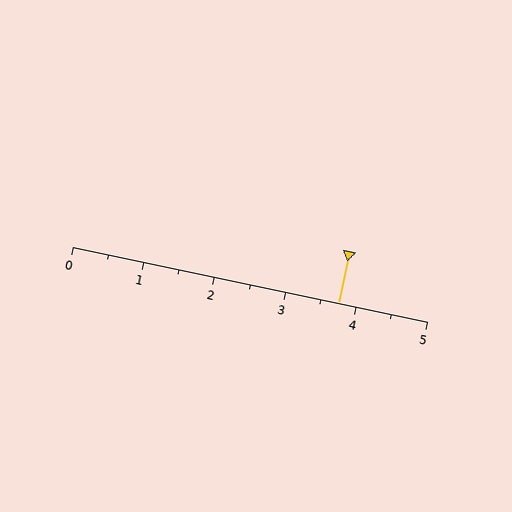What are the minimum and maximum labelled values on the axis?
The axis runs from 0 to 5.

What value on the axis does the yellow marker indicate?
The marker indicates approximately 3.8.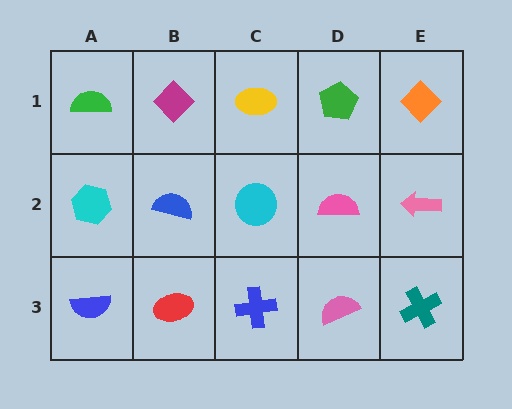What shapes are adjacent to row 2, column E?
An orange diamond (row 1, column E), a teal cross (row 3, column E), a pink semicircle (row 2, column D).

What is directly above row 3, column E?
A pink arrow.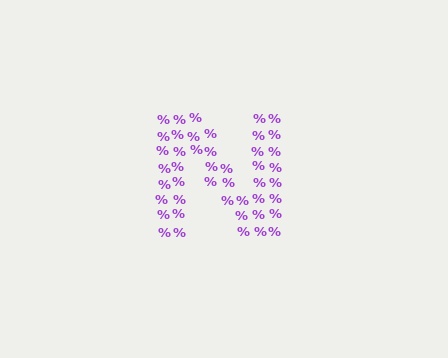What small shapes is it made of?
It is made of small percent signs.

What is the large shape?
The large shape is the letter N.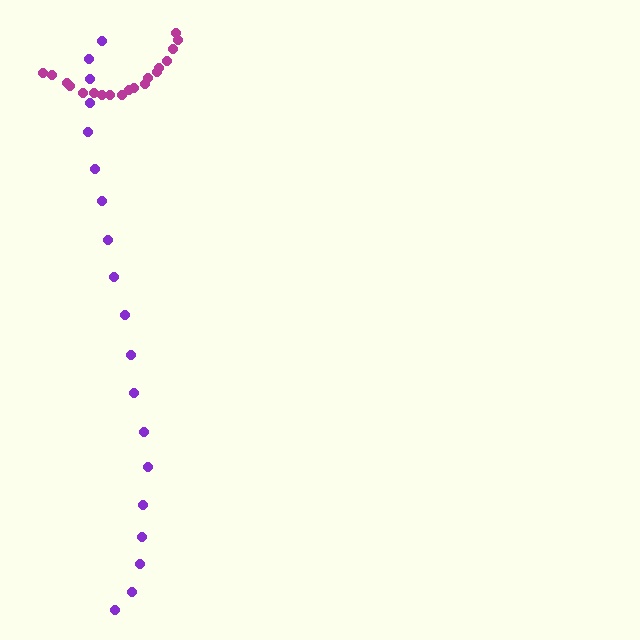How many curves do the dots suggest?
There are 2 distinct paths.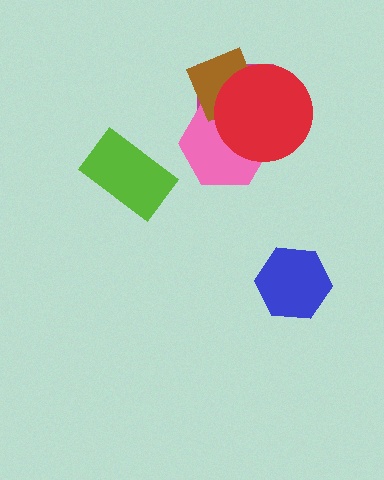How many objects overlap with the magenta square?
3 objects overlap with the magenta square.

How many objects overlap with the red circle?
3 objects overlap with the red circle.